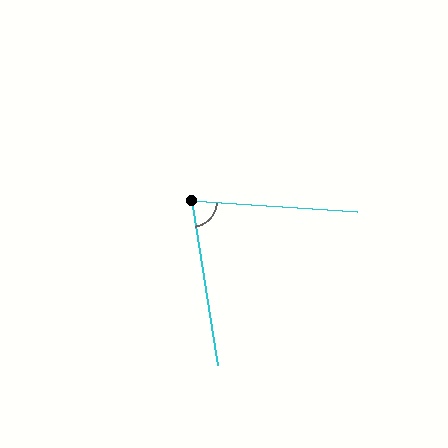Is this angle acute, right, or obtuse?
It is acute.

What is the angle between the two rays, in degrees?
Approximately 78 degrees.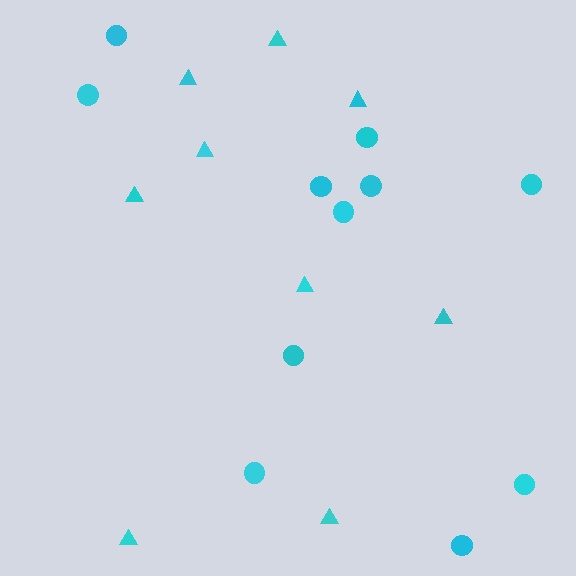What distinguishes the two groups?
There are 2 groups: one group of circles (11) and one group of triangles (9).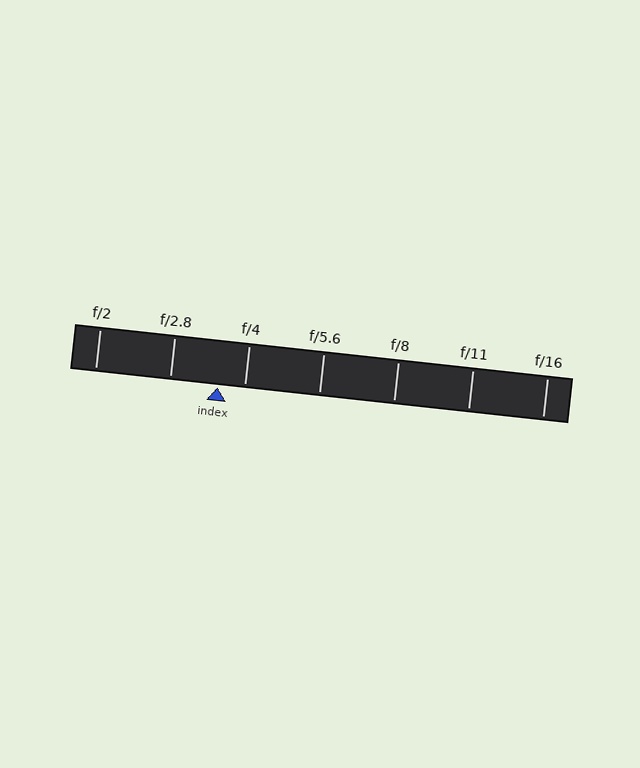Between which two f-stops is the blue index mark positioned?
The index mark is between f/2.8 and f/4.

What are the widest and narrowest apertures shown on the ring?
The widest aperture shown is f/2 and the narrowest is f/16.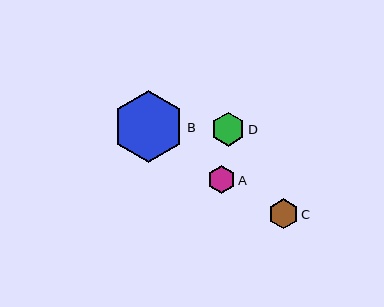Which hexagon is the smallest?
Hexagon A is the smallest with a size of approximately 28 pixels.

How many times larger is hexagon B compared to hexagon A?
Hexagon B is approximately 2.6 times the size of hexagon A.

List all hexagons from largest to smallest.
From largest to smallest: B, D, C, A.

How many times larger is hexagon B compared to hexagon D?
Hexagon B is approximately 2.1 times the size of hexagon D.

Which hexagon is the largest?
Hexagon B is the largest with a size of approximately 72 pixels.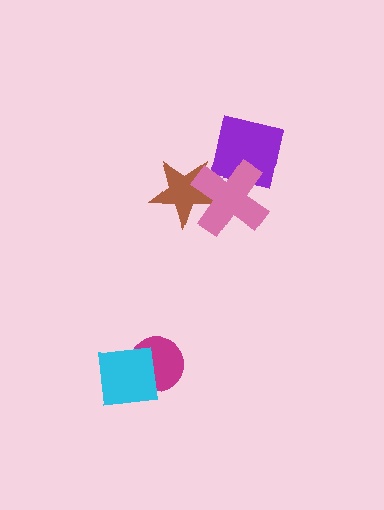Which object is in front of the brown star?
The pink cross is in front of the brown star.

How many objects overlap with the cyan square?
1 object overlaps with the cyan square.